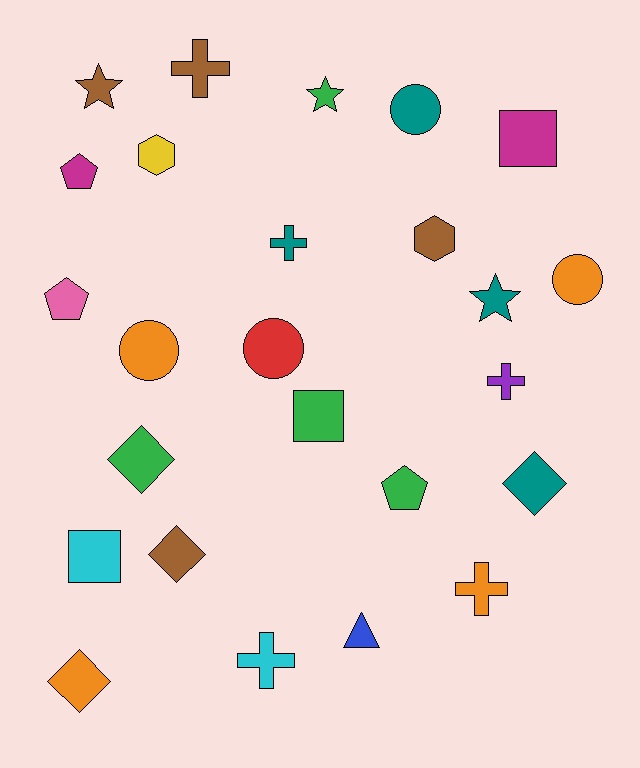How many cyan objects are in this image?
There are 2 cyan objects.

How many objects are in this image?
There are 25 objects.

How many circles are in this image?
There are 4 circles.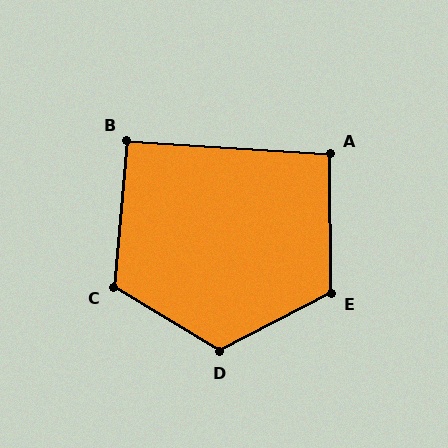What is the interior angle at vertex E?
Approximately 117 degrees (obtuse).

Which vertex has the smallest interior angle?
B, at approximately 92 degrees.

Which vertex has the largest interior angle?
D, at approximately 121 degrees.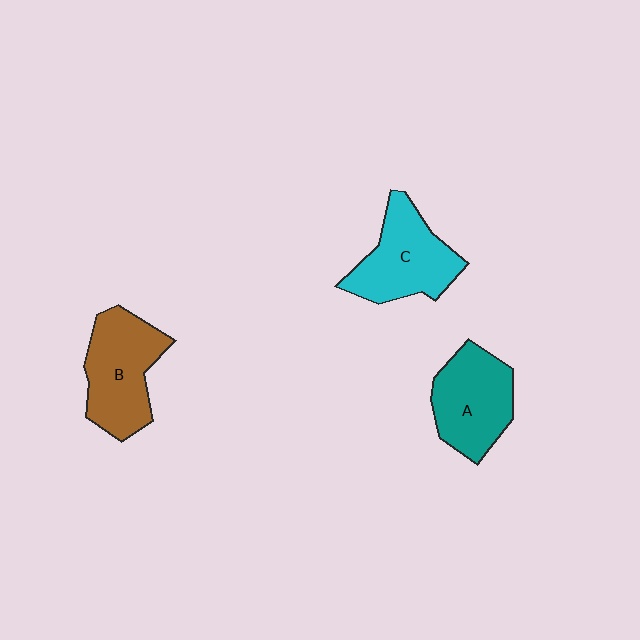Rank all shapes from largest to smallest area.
From largest to smallest: B (brown), C (cyan), A (teal).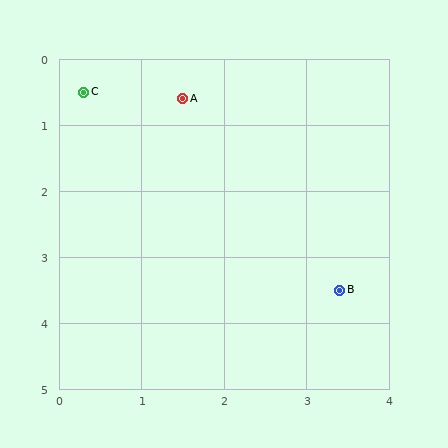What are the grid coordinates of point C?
Point C is at approximately (0.3, 0.5).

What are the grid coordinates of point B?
Point B is at approximately (3.4, 3.5).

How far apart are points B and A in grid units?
Points B and A are about 3.5 grid units apart.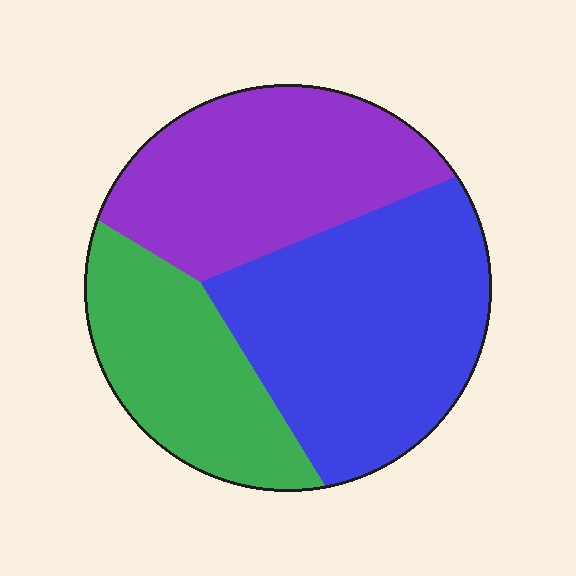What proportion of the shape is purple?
Purple takes up about one third (1/3) of the shape.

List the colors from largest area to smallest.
From largest to smallest: blue, purple, green.